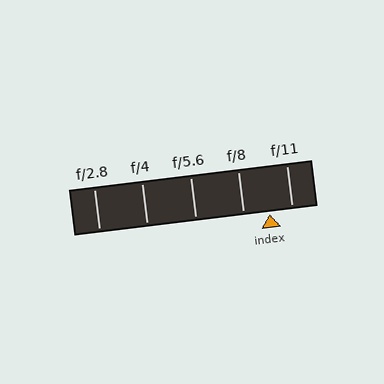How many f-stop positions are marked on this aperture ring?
There are 5 f-stop positions marked.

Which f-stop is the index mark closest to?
The index mark is closest to f/11.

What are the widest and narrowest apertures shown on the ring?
The widest aperture shown is f/2.8 and the narrowest is f/11.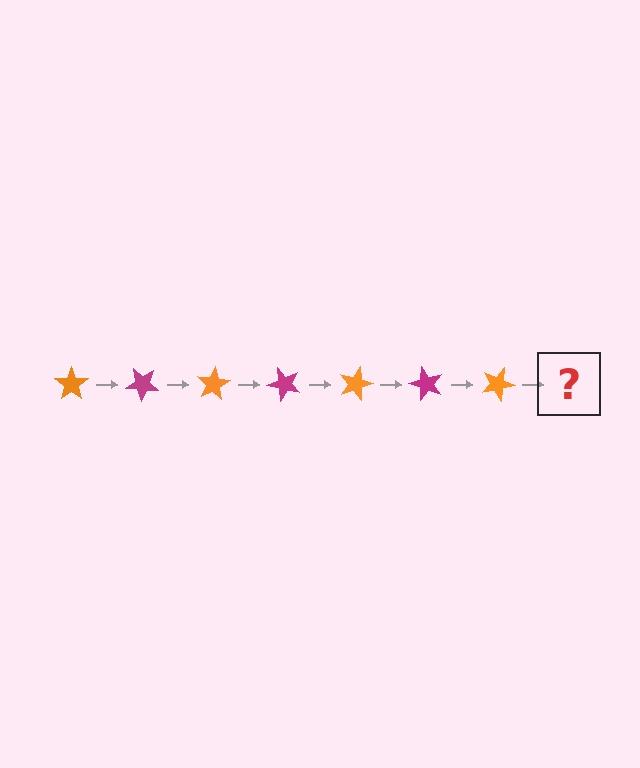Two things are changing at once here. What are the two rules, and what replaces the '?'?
The two rules are that it rotates 40 degrees each step and the color cycles through orange and magenta. The '?' should be a magenta star, rotated 280 degrees from the start.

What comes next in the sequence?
The next element should be a magenta star, rotated 280 degrees from the start.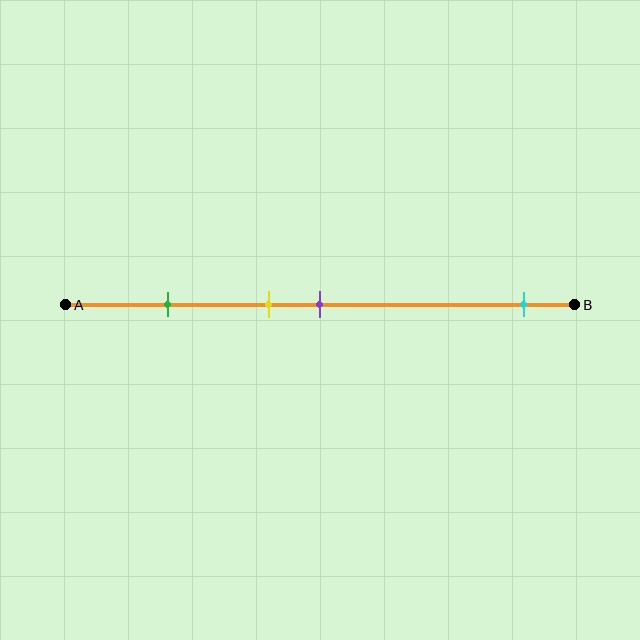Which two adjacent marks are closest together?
The yellow and purple marks are the closest adjacent pair.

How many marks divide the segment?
There are 4 marks dividing the segment.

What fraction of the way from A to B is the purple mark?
The purple mark is approximately 50% (0.5) of the way from A to B.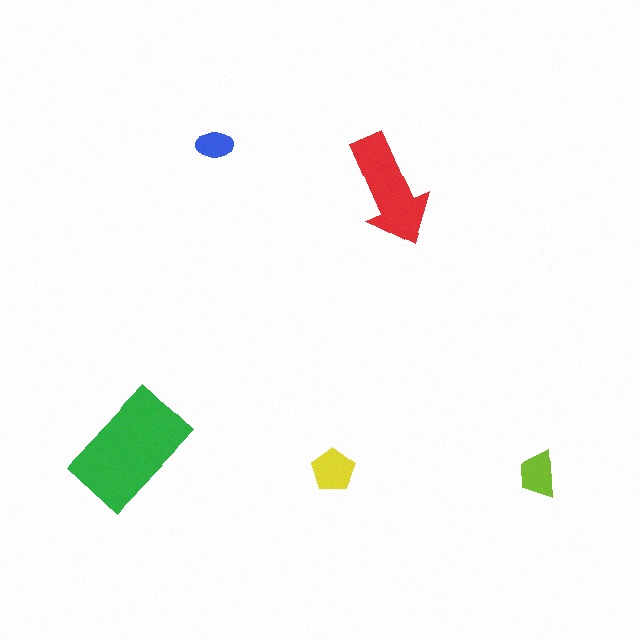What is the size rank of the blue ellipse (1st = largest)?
5th.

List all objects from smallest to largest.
The blue ellipse, the lime trapezoid, the yellow pentagon, the red arrow, the green rectangle.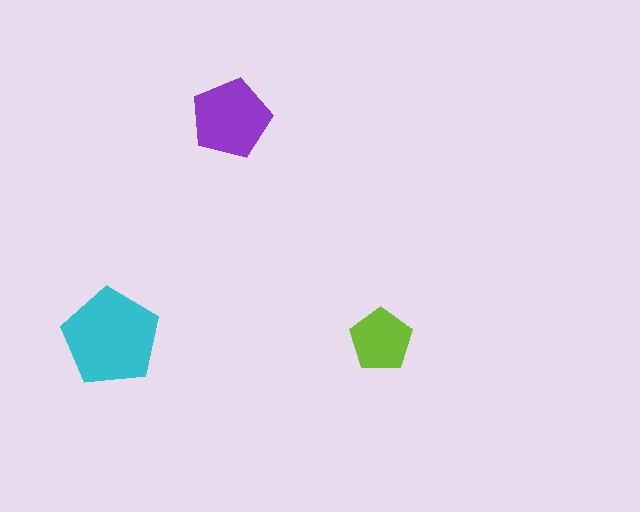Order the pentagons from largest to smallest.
the cyan one, the purple one, the lime one.